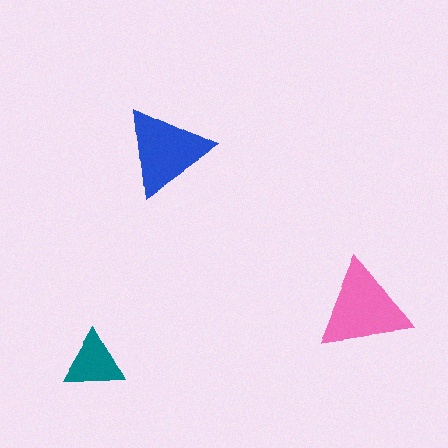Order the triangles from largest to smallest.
the pink one, the blue one, the teal one.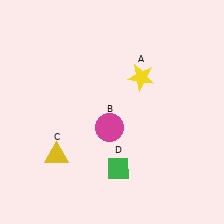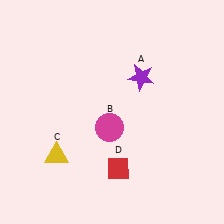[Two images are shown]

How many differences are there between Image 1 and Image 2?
There are 2 differences between the two images.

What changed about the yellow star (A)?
In Image 1, A is yellow. In Image 2, it changed to purple.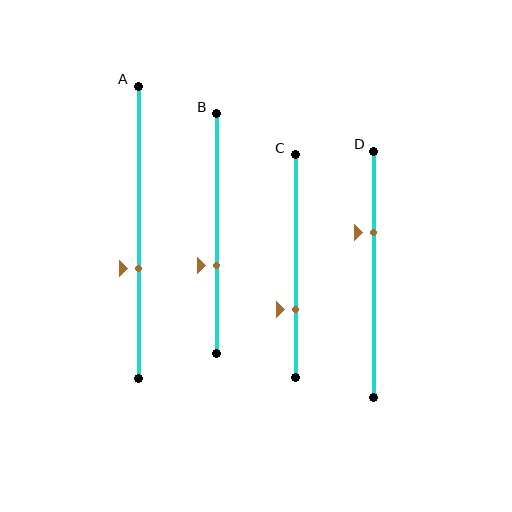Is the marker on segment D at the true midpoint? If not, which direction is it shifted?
No, the marker on segment D is shifted upward by about 17% of the segment length.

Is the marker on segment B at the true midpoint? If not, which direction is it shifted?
No, the marker on segment B is shifted downward by about 13% of the segment length.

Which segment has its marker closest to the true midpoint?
Segment A has its marker closest to the true midpoint.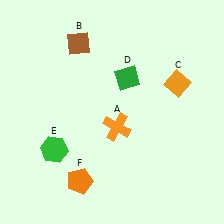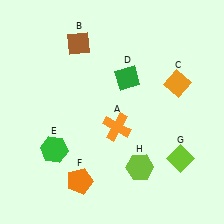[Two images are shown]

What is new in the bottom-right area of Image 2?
A lime hexagon (H) was added in the bottom-right area of Image 2.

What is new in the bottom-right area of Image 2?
A lime diamond (G) was added in the bottom-right area of Image 2.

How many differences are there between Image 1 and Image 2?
There are 2 differences between the two images.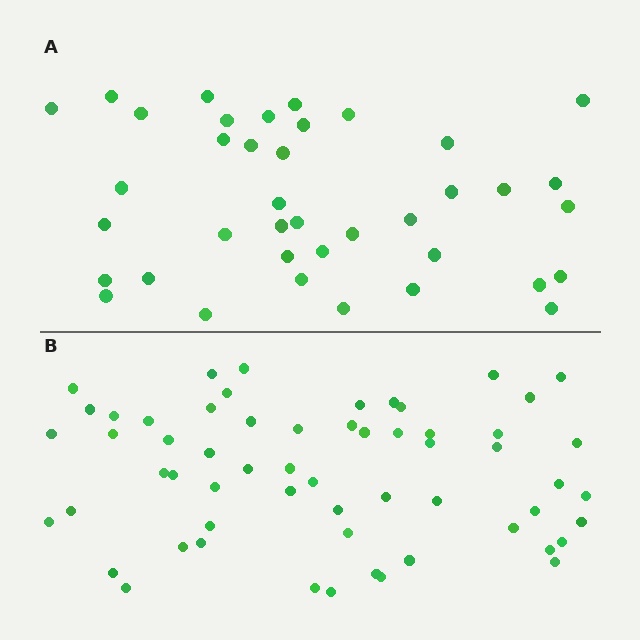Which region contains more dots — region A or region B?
Region B (the bottom region) has more dots.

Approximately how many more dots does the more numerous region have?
Region B has approximately 20 more dots than region A.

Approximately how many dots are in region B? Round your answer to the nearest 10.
About 60 dots. (The exact count is 59, which rounds to 60.)